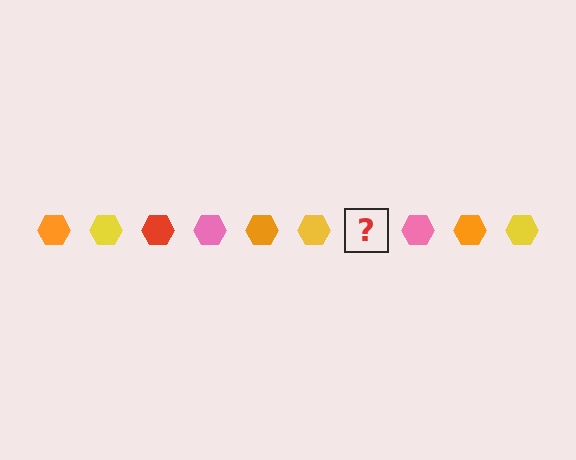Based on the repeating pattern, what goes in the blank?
The blank should be a red hexagon.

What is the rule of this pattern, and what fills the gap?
The rule is that the pattern cycles through orange, yellow, red, pink hexagons. The gap should be filled with a red hexagon.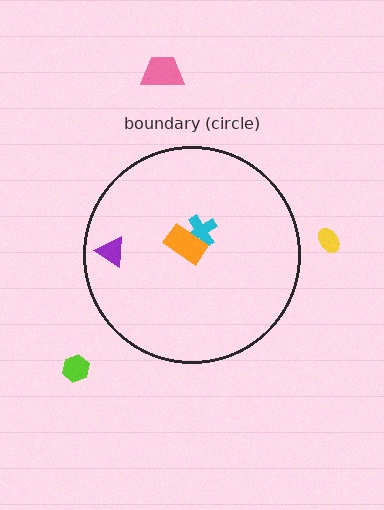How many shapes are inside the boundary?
3 inside, 3 outside.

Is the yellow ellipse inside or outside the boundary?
Outside.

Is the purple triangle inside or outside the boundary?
Inside.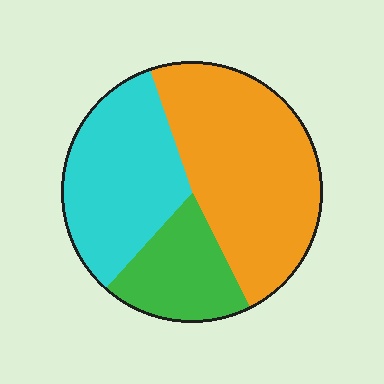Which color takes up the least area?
Green, at roughly 20%.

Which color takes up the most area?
Orange, at roughly 50%.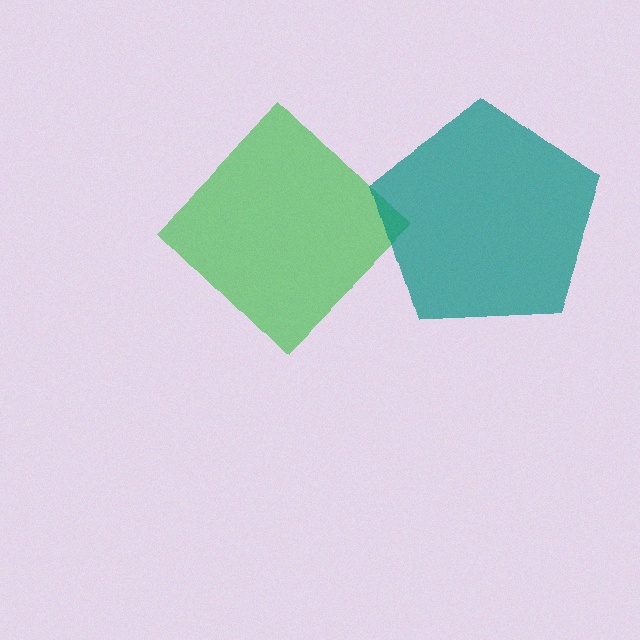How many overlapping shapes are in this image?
There are 2 overlapping shapes in the image.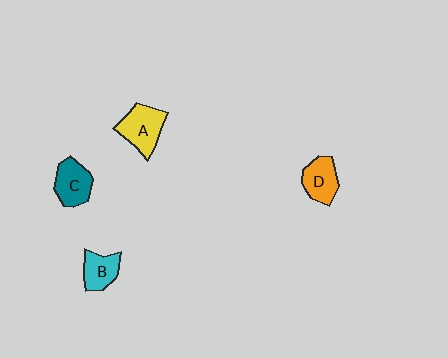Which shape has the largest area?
Shape A (yellow).